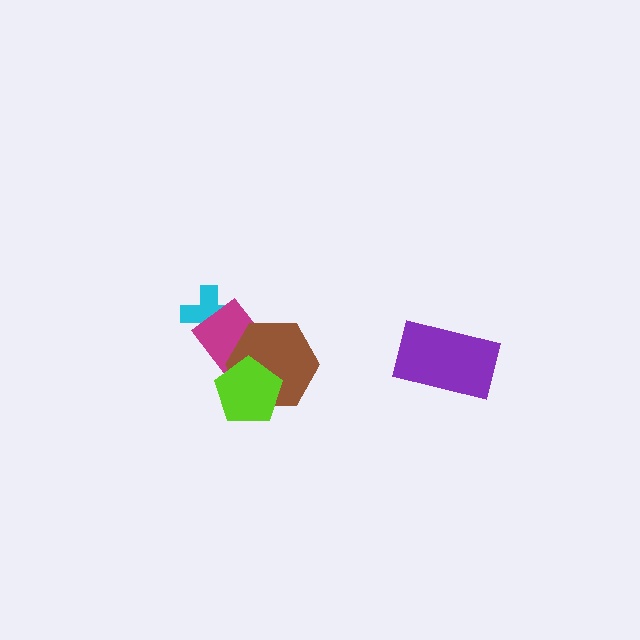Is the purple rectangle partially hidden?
No, no other shape covers it.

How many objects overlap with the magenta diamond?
3 objects overlap with the magenta diamond.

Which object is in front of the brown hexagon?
The lime pentagon is in front of the brown hexagon.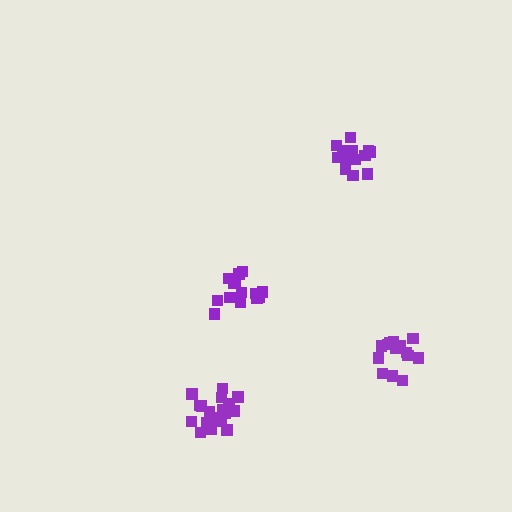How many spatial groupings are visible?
There are 4 spatial groupings.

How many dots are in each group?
Group 1: 14 dots, Group 2: 14 dots, Group 3: 14 dots, Group 4: 20 dots (62 total).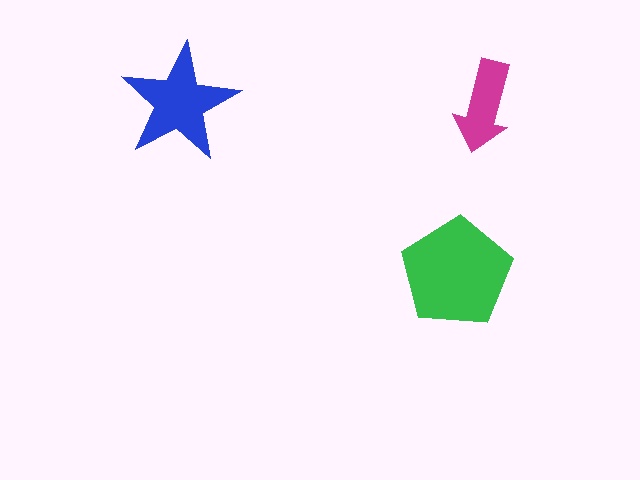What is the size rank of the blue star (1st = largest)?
2nd.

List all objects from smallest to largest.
The magenta arrow, the blue star, the green pentagon.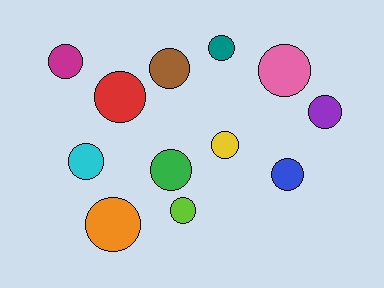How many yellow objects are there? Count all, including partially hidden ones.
There is 1 yellow object.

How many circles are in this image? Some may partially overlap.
There are 12 circles.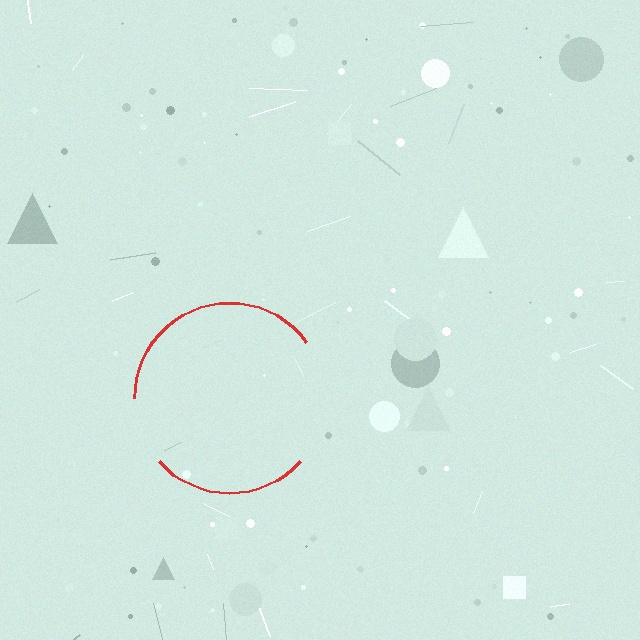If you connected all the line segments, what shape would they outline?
They would outline a circle.